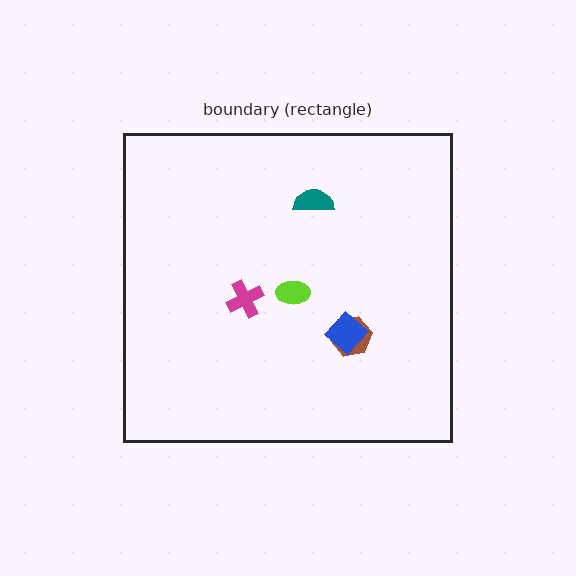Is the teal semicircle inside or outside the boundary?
Inside.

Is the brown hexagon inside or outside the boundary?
Inside.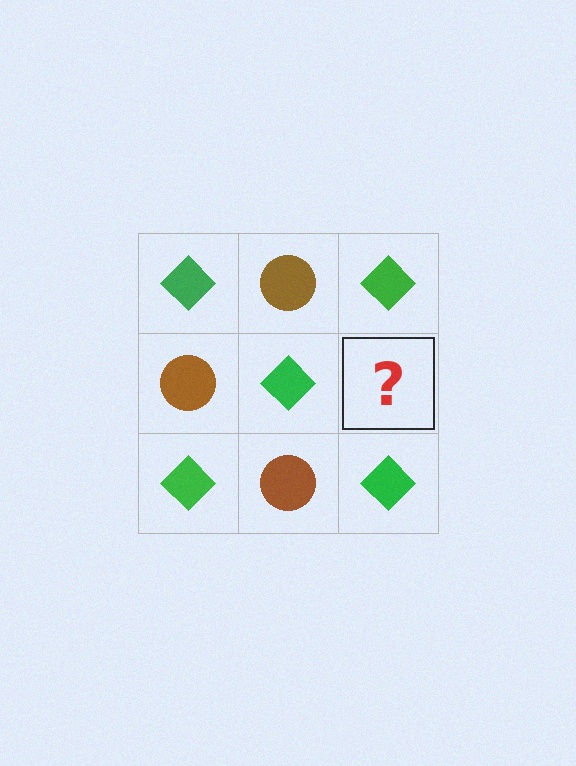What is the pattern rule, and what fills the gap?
The rule is that it alternates green diamond and brown circle in a checkerboard pattern. The gap should be filled with a brown circle.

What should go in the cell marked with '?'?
The missing cell should contain a brown circle.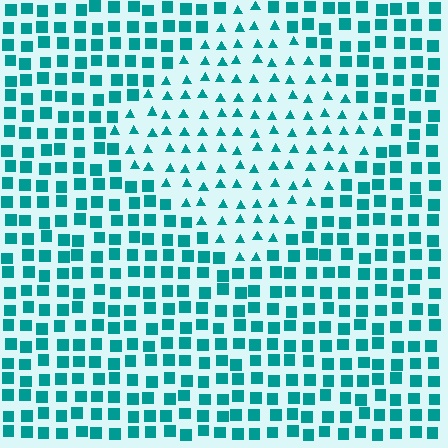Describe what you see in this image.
The image is filled with small teal elements arranged in a uniform grid. A diamond-shaped region contains triangles, while the surrounding area contains squares. The boundary is defined purely by the change in element shape.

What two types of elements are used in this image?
The image uses triangles inside the diamond region and squares outside it.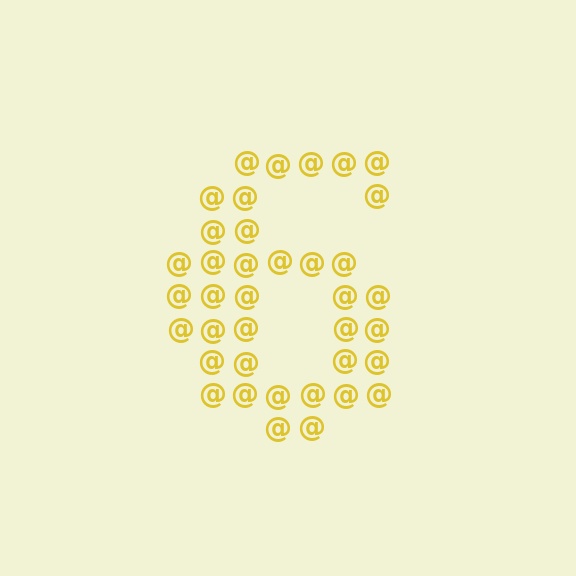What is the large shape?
The large shape is the digit 6.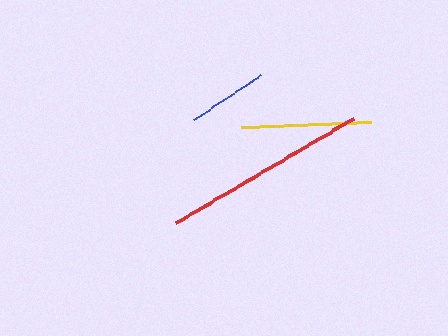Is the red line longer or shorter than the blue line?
The red line is longer than the blue line.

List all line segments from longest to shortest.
From longest to shortest: red, yellow, blue.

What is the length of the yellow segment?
The yellow segment is approximately 130 pixels long.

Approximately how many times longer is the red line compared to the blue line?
The red line is approximately 2.6 times the length of the blue line.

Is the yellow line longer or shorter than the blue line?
The yellow line is longer than the blue line.